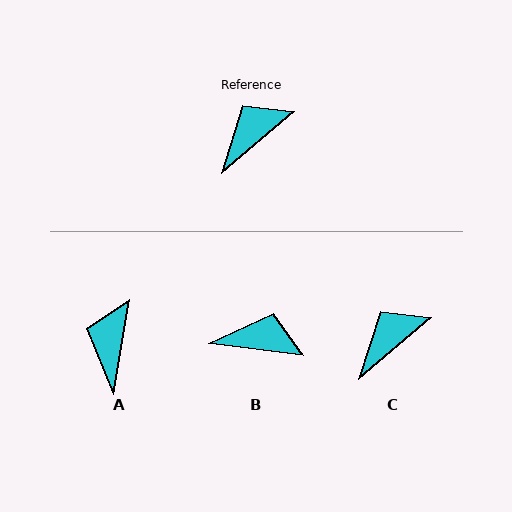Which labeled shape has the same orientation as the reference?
C.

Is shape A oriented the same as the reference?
No, it is off by about 40 degrees.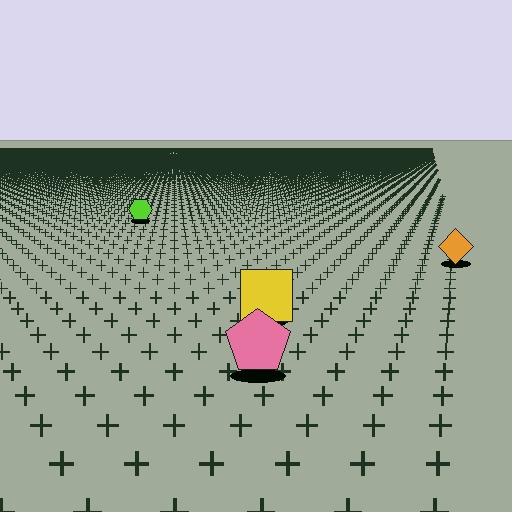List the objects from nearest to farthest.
From nearest to farthest: the pink pentagon, the yellow square, the orange diamond, the lime hexagon.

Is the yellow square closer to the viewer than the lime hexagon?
Yes. The yellow square is closer — you can tell from the texture gradient: the ground texture is coarser near it.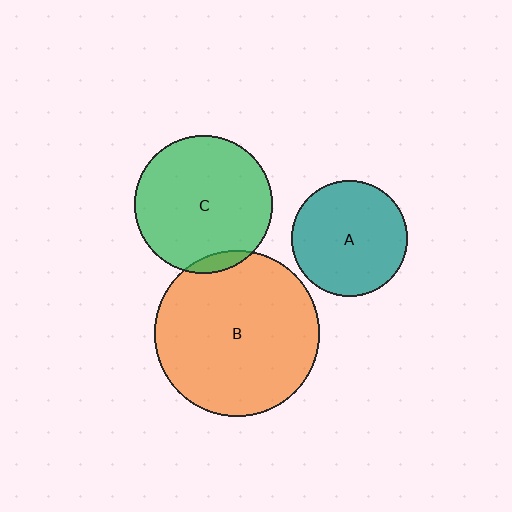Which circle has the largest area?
Circle B (orange).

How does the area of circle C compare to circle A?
Approximately 1.4 times.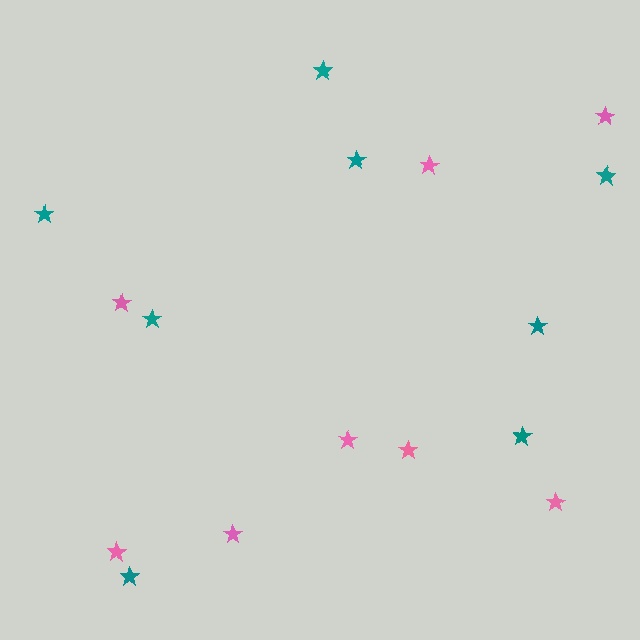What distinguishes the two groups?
There are 2 groups: one group of teal stars (8) and one group of pink stars (8).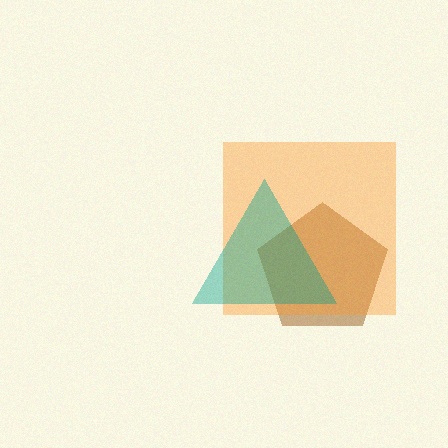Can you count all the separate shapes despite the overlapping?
Yes, there are 3 separate shapes.